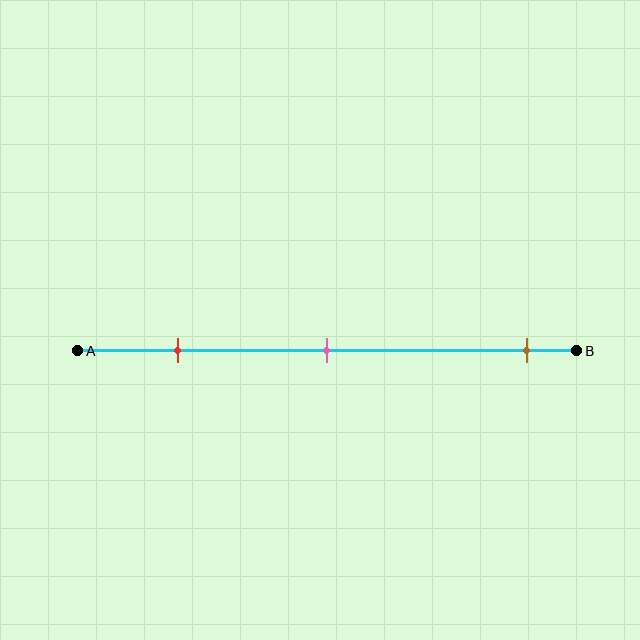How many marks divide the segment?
There are 3 marks dividing the segment.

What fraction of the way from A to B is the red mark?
The red mark is approximately 20% (0.2) of the way from A to B.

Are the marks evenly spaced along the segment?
No, the marks are not evenly spaced.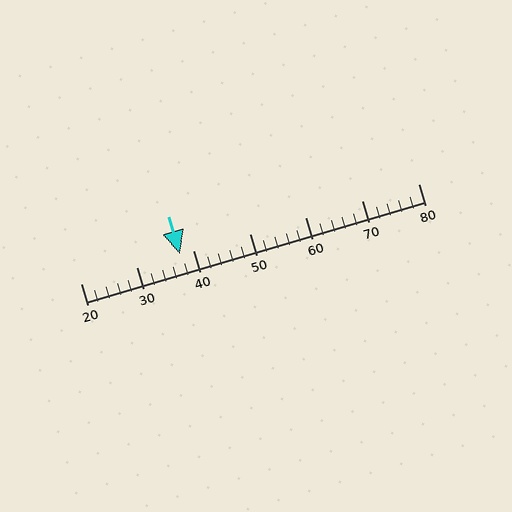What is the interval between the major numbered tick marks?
The major tick marks are spaced 10 units apart.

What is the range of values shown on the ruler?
The ruler shows values from 20 to 80.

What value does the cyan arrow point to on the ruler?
The cyan arrow points to approximately 38.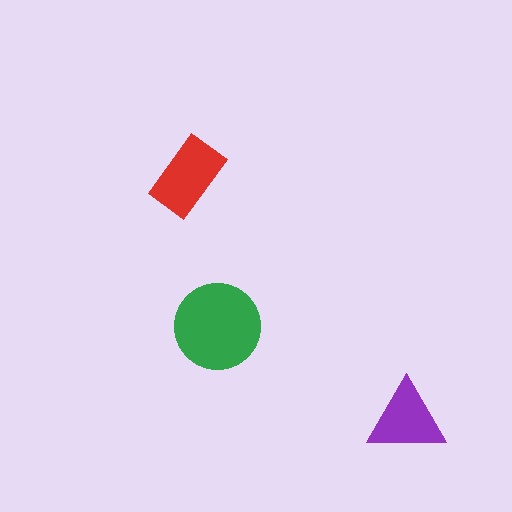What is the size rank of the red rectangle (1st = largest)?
2nd.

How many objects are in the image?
There are 3 objects in the image.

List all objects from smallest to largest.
The purple triangle, the red rectangle, the green circle.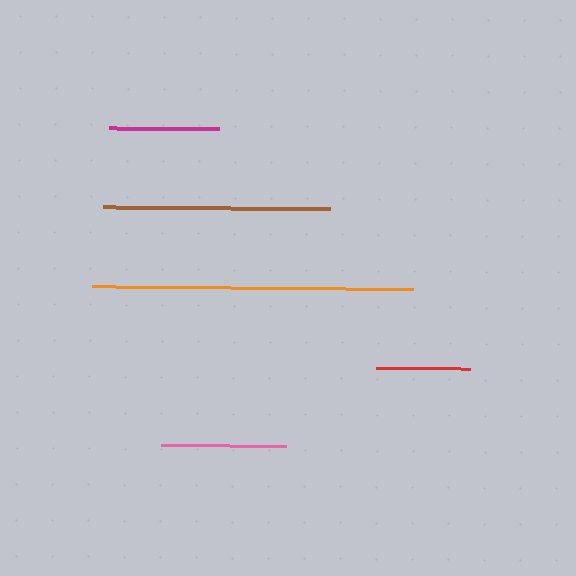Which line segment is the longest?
The orange line is the longest at approximately 321 pixels.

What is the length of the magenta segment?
The magenta segment is approximately 110 pixels long.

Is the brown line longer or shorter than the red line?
The brown line is longer than the red line.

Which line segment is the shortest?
The red line is the shortest at approximately 94 pixels.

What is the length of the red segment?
The red segment is approximately 94 pixels long.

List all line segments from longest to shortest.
From longest to shortest: orange, brown, pink, magenta, red.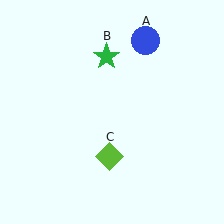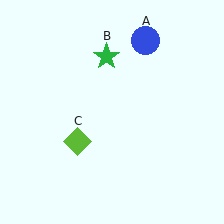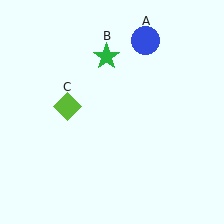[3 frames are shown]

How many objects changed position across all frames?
1 object changed position: lime diamond (object C).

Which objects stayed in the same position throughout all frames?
Blue circle (object A) and green star (object B) remained stationary.